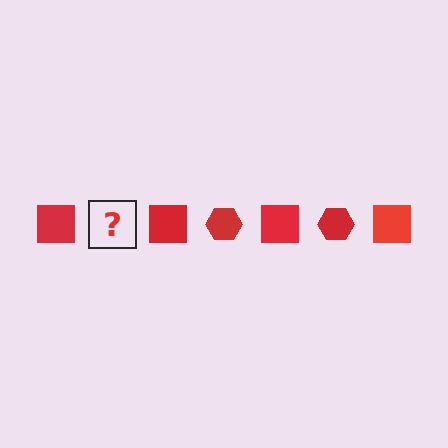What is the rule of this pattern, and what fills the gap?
The rule is that the pattern cycles through square, hexagon shapes in red. The gap should be filled with a red hexagon.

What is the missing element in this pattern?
The missing element is a red hexagon.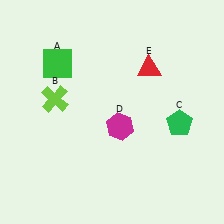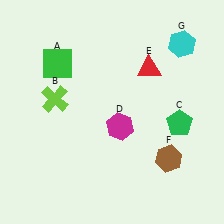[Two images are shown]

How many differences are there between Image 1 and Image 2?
There are 2 differences between the two images.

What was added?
A brown hexagon (F), a cyan hexagon (G) were added in Image 2.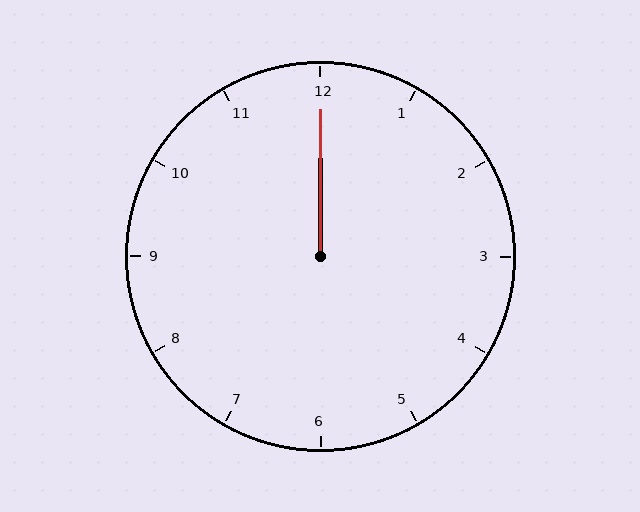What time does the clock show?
12:00.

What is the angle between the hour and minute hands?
Approximately 0 degrees.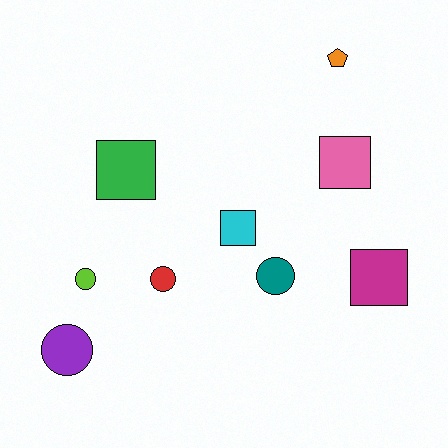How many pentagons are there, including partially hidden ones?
There is 1 pentagon.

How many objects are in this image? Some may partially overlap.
There are 9 objects.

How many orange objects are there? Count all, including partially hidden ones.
There is 1 orange object.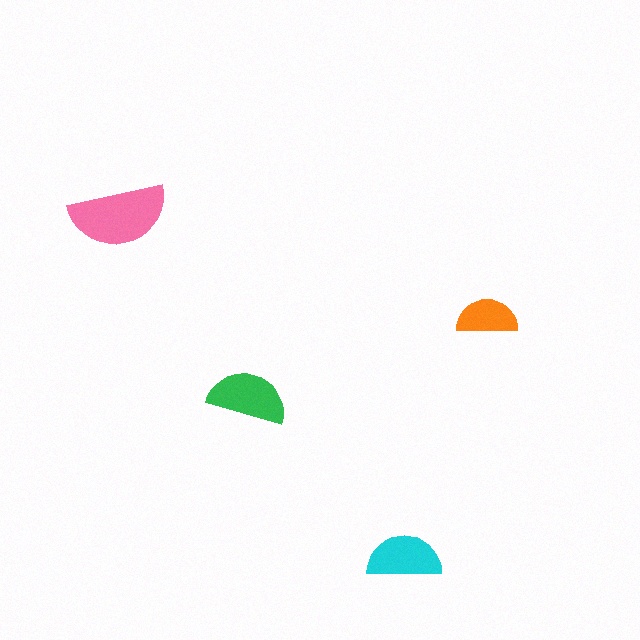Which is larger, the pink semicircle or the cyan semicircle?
The pink one.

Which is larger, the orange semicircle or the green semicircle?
The green one.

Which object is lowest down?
The cyan semicircle is bottommost.